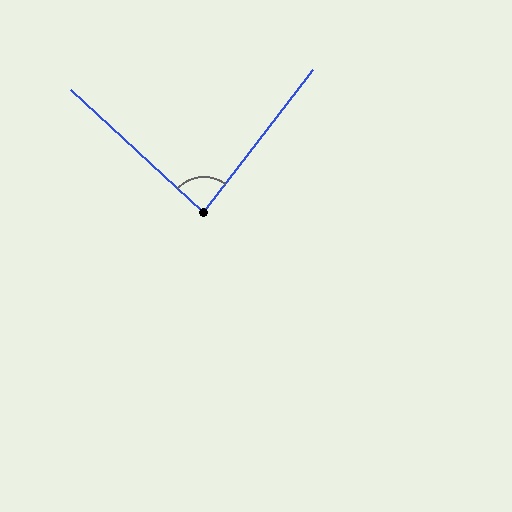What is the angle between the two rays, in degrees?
Approximately 85 degrees.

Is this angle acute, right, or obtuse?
It is acute.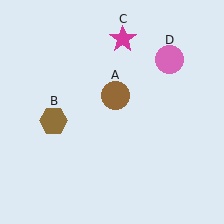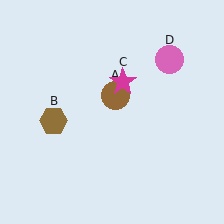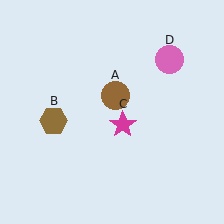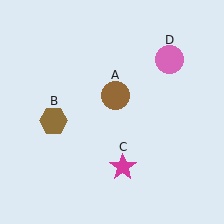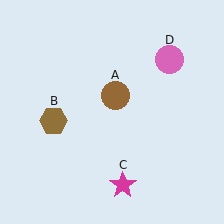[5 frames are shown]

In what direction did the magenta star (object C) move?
The magenta star (object C) moved down.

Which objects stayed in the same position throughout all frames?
Brown circle (object A) and brown hexagon (object B) and pink circle (object D) remained stationary.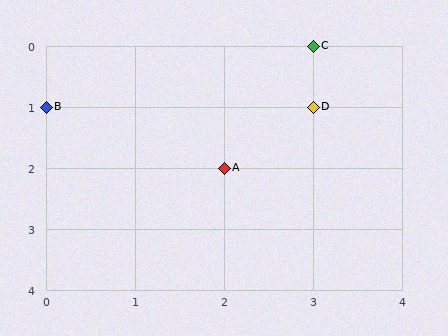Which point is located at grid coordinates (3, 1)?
Point D is at (3, 1).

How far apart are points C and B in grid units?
Points C and B are 3 columns and 1 row apart (about 3.2 grid units diagonally).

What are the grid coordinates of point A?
Point A is at grid coordinates (2, 2).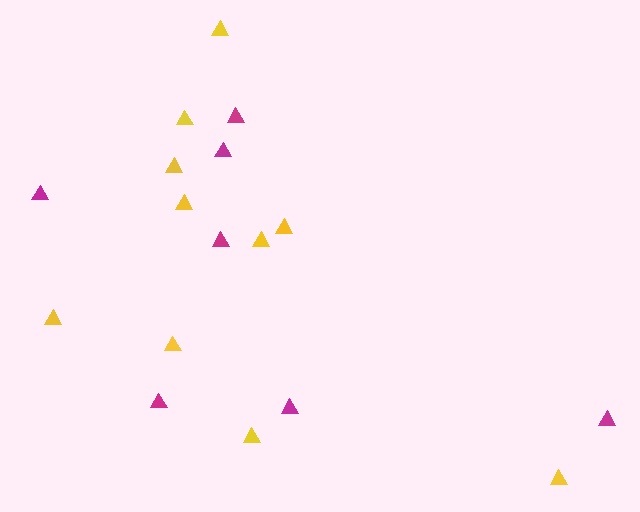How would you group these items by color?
There are 2 groups: one group of yellow triangles (10) and one group of magenta triangles (7).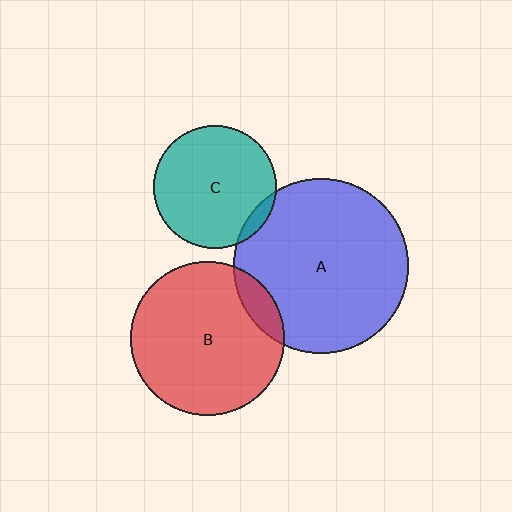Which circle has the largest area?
Circle A (blue).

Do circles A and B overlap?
Yes.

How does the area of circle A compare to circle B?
Approximately 1.3 times.